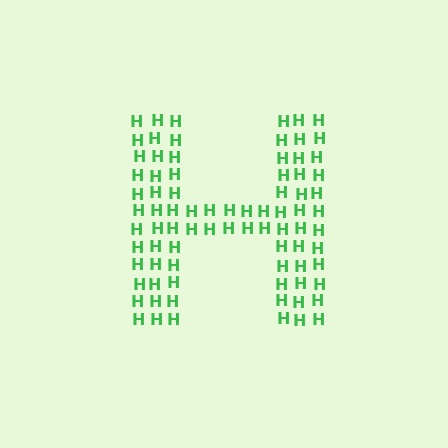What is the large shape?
The large shape is the letter H.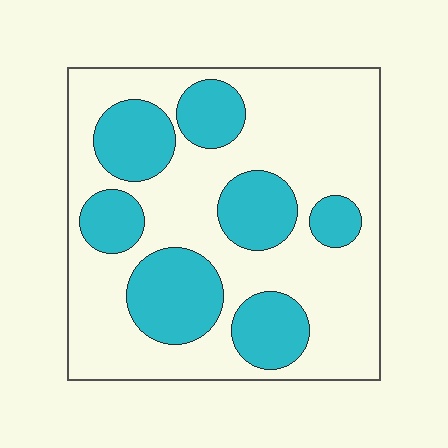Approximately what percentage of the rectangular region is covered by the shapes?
Approximately 35%.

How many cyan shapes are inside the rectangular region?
7.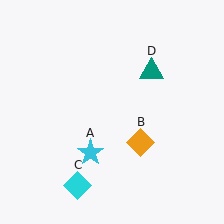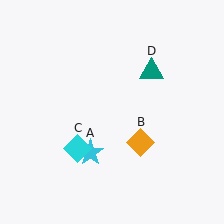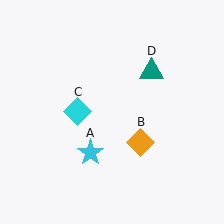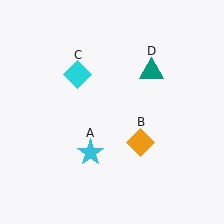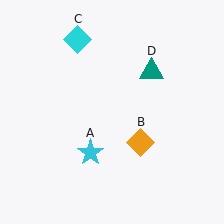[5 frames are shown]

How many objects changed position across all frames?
1 object changed position: cyan diamond (object C).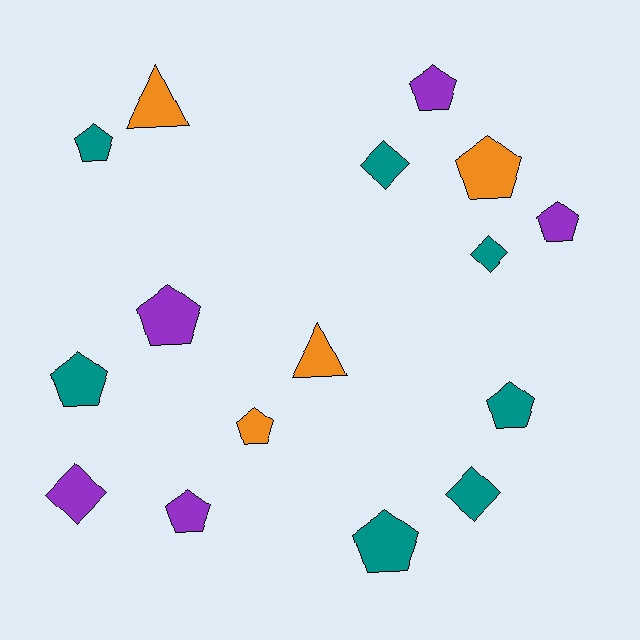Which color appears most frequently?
Teal, with 7 objects.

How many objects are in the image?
There are 16 objects.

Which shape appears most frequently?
Pentagon, with 10 objects.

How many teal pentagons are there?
There are 4 teal pentagons.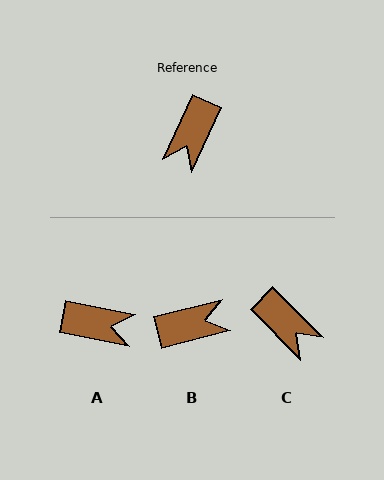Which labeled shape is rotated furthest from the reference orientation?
B, about 129 degrees away.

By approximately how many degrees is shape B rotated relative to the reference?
Approximately 129 degrees counter-clockwise.